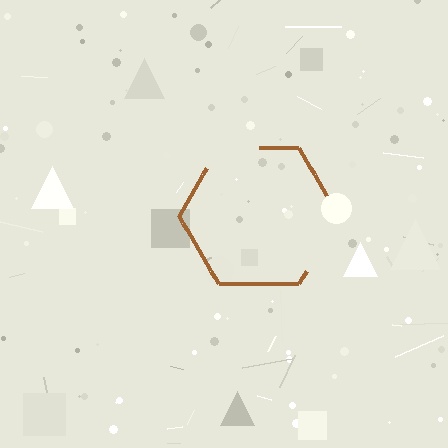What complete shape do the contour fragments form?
The contour fragments form a hexagon.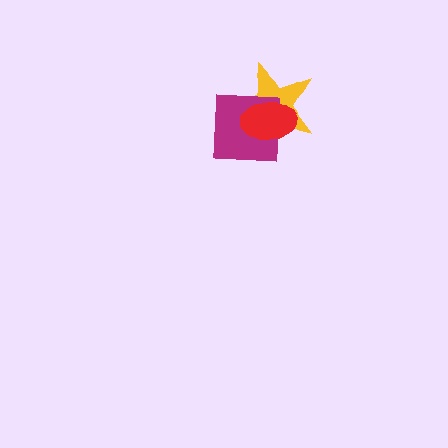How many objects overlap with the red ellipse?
2 objects overlap with the red ellipse.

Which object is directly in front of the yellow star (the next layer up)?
The magenta square is directly in front of the yellow star.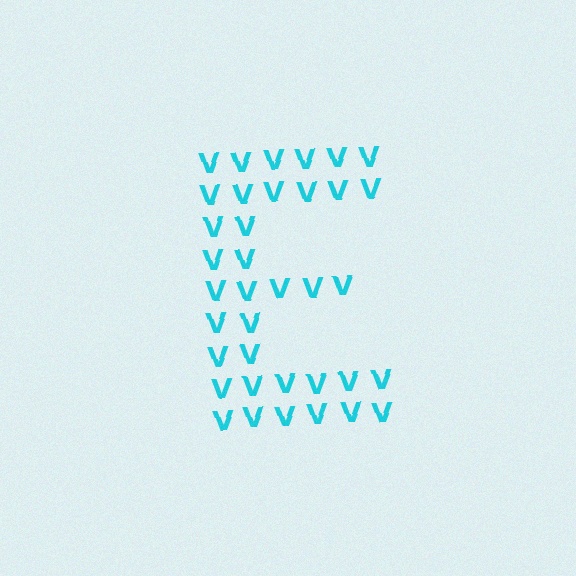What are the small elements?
The small elements are letter V's.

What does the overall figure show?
The overall figure shows the letter E.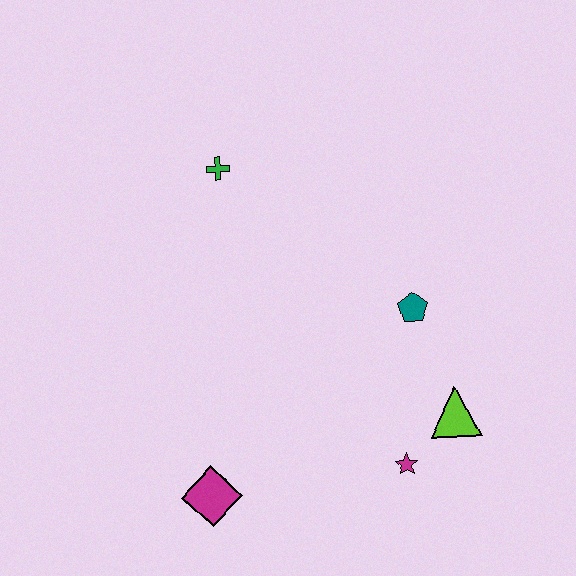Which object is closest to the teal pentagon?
The lime triangle is closest to the teal pentagon.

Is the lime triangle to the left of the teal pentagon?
No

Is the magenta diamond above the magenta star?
No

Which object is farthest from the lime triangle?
The green cross is farthest from the lime triangle.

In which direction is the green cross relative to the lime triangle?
The green cross is above the lime triangle.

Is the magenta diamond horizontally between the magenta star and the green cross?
No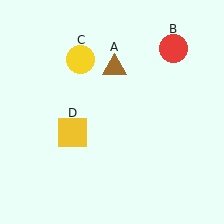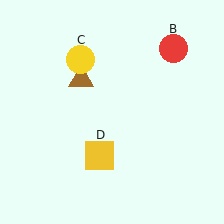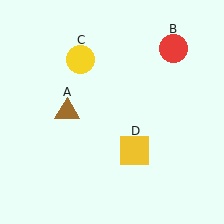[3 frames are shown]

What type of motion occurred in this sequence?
The brown triangle (object A), yellow square (object D) rotated counterclockwise around the center of the scene.